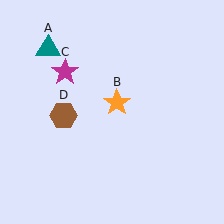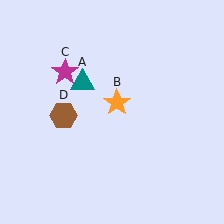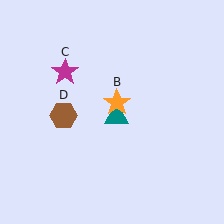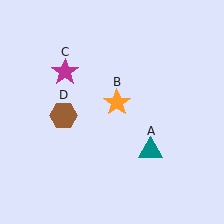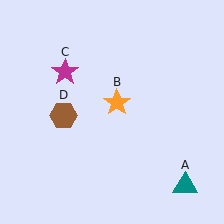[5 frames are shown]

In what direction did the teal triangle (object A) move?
The teal triangle (object A) moved down and to the right.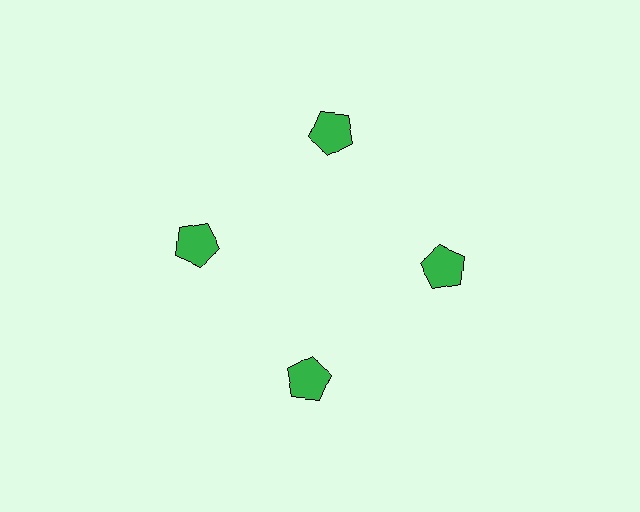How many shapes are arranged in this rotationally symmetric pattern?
There are 4 shapes, arranged in 4 groups of 1.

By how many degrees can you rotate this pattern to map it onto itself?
The pattern maps onto itself every 90 degrees of rotation.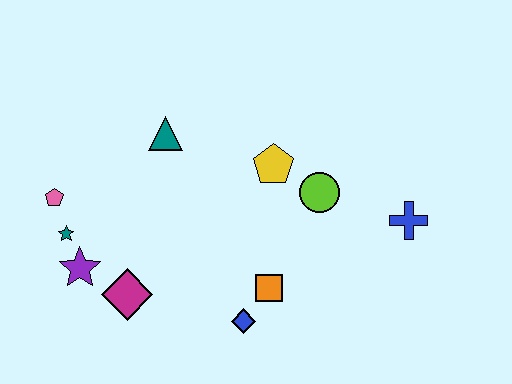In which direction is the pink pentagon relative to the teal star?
The pink pentagon is above the teal star.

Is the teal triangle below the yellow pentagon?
No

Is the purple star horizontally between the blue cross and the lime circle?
No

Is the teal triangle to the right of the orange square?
No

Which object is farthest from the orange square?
The pink pentagon is farthest from the orange square.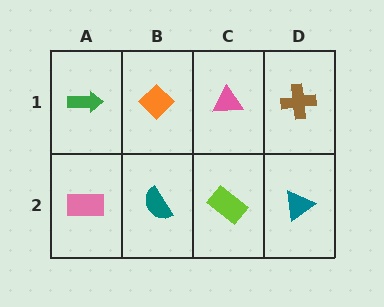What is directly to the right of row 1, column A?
An orange diamond.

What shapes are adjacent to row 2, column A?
A green arrow (row 1, column A), a teal semicircle (row 2, column B).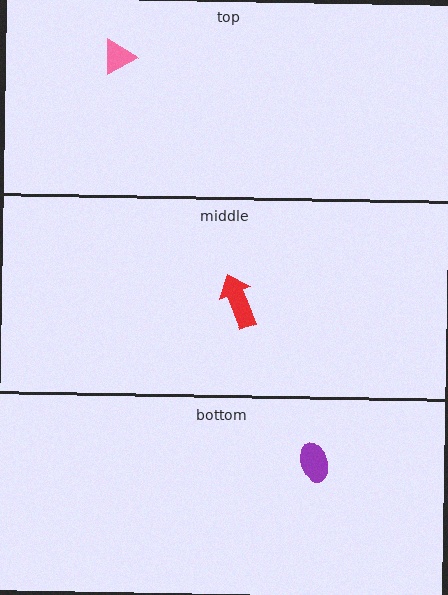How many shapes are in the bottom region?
1.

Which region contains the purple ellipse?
The bottom region.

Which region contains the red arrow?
The middle region.